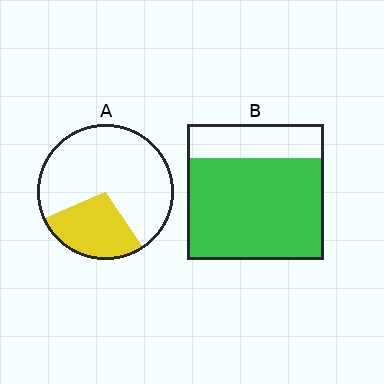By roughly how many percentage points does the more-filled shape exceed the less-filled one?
By roughly 45 percentage points (B over A).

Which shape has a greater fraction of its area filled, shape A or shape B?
Shape B.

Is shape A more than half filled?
No.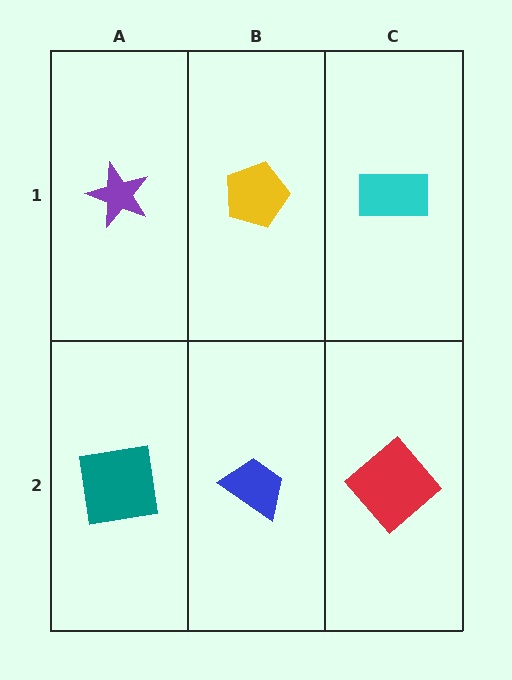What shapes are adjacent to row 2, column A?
A purple star (row 1, column A), a blue trapezoid (row 2, column B).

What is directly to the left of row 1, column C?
A yellow pentagon.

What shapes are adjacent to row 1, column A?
A teal square (row 2, column A), a yellow pentagon (row 1, column B).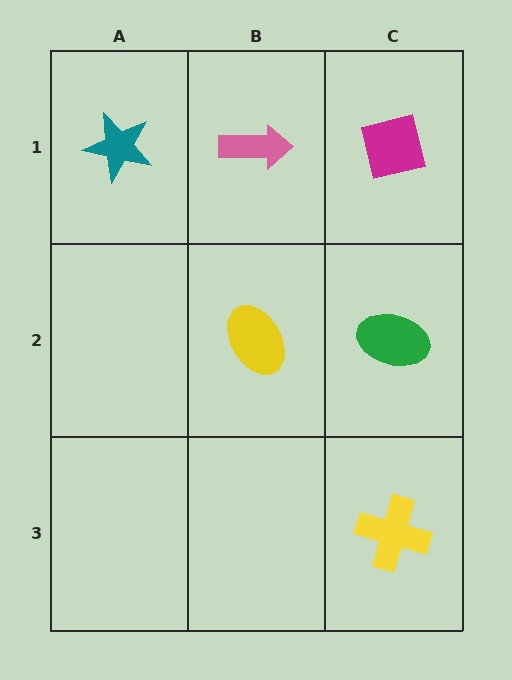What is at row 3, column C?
A yellow cross.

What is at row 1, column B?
A pink arrow.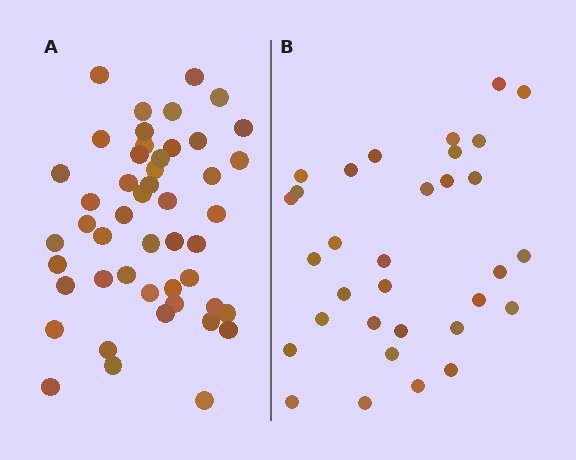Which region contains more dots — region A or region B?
Region A (the left region) has more dots.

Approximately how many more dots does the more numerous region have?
Region A has approximately 15 more dots than region B.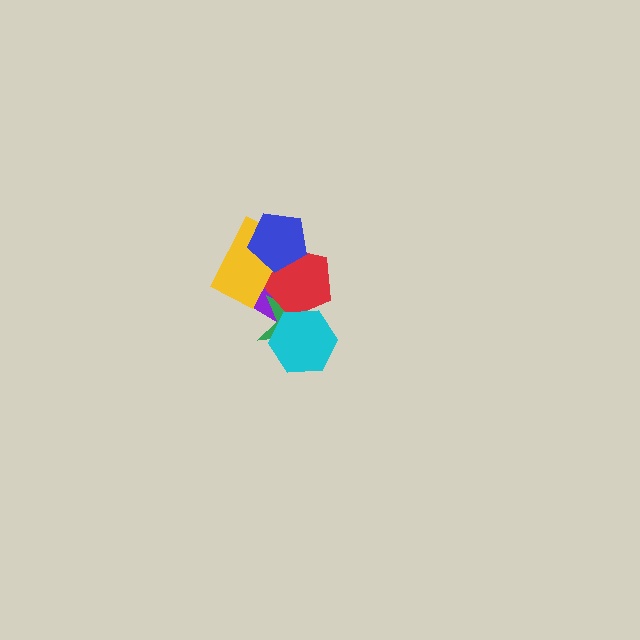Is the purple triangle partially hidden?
Yes, it is partially covered by another shape.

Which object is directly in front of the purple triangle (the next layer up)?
The green star is directly in front of the purple triangle.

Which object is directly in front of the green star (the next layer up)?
The red pentagon is directly in front of the green star.